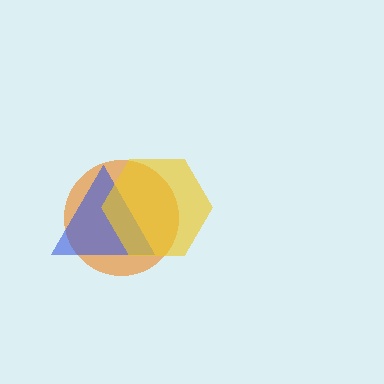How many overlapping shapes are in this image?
There are 3 overlapping shapes in the image.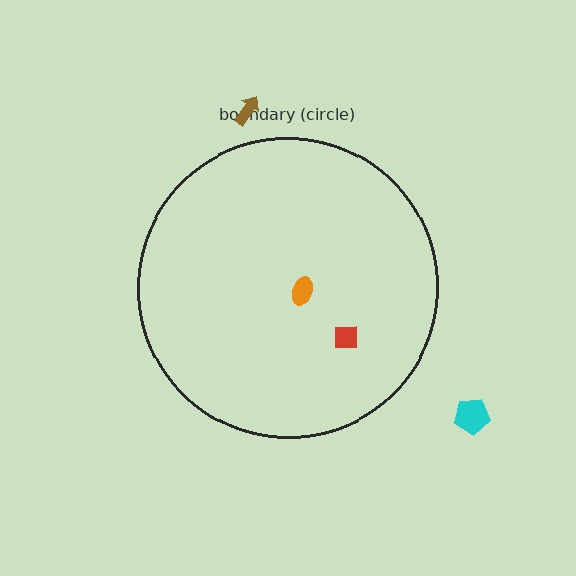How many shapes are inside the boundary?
2 inside, 2 outside.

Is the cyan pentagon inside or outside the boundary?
Outside.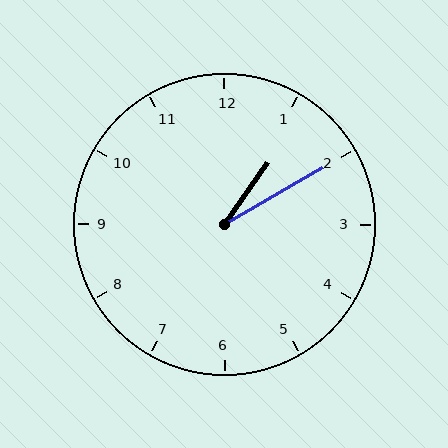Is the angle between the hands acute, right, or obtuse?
It is acute.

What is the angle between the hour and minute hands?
Approximately 25 degrees.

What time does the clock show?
1:10.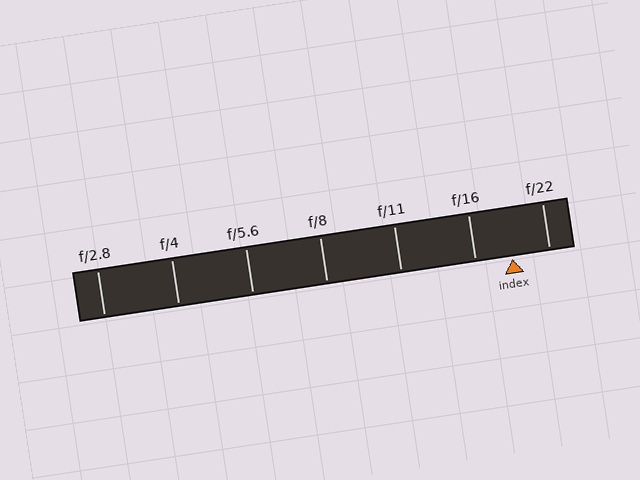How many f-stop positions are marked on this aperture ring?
There are 7 f-stop positions marked.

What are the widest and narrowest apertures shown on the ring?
The widest aperture shown is f/2.8 and the narrowest is f/22.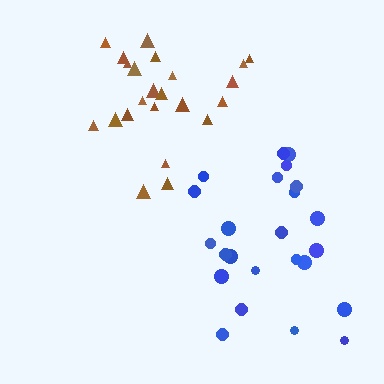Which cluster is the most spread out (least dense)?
Blue.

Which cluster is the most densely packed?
Brown.